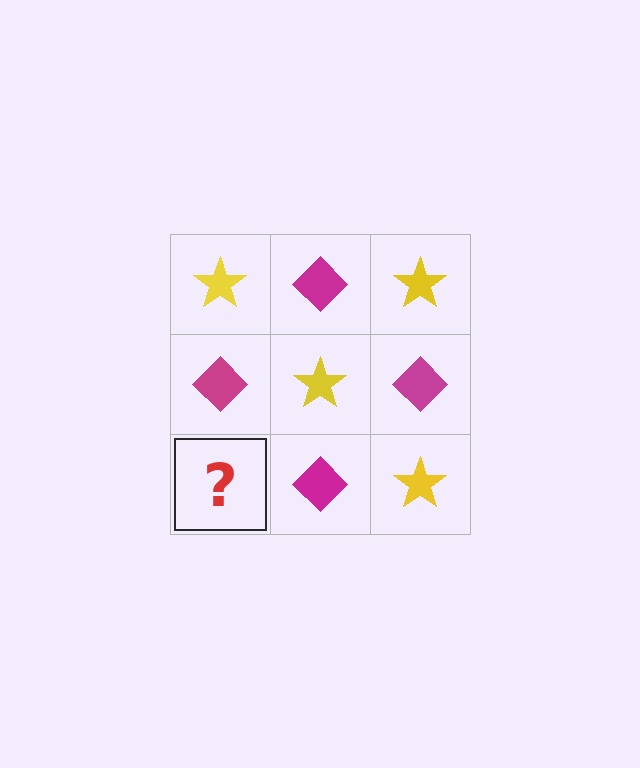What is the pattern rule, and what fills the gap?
The rule is that it alternates yellow star and magenta diamond in a checkerboard pattern. The gap should be filled with a yellow star.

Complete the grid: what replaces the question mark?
The question mark should be replaced with a yellow star.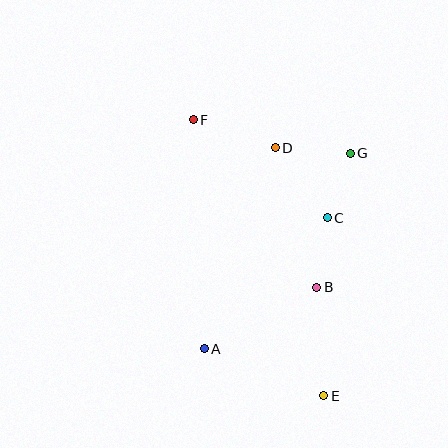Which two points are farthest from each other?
Points E and F are farthest from each other.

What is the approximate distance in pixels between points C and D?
The distance between C and D is approximately 87 pixels.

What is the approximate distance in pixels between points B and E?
The distance between B and E is approximately 109 pixels.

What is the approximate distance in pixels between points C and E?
The distance between C and E is approximately 178 pixels.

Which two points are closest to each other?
Points C and G are closest to each other.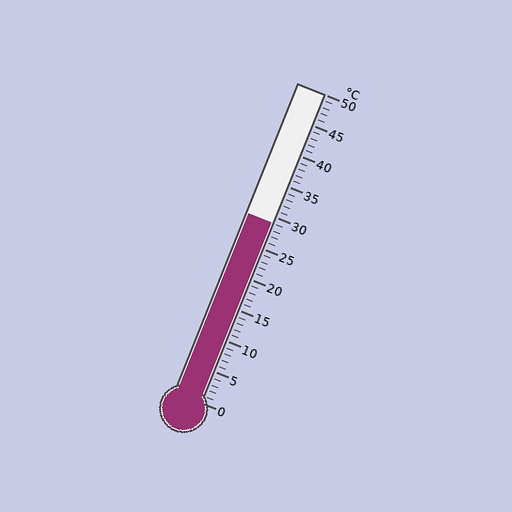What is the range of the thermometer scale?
The thermometer scale ranges from 0°C to 50°C.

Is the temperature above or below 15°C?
The temperature is above 15°C.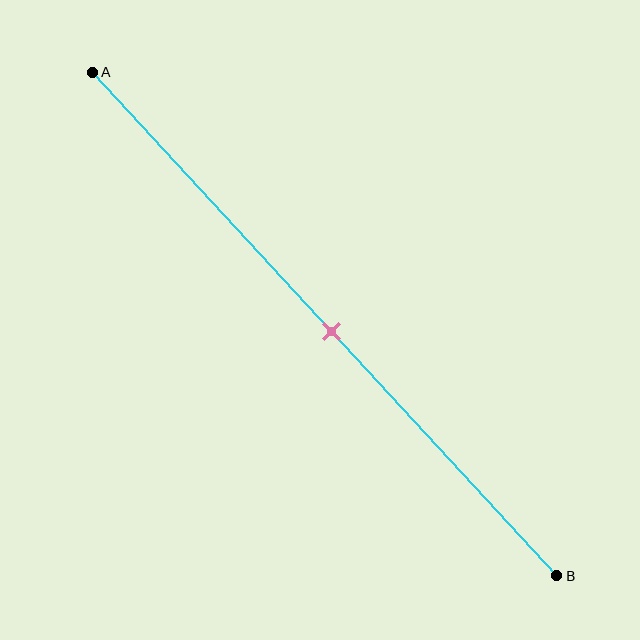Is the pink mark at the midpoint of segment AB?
Yes, the mark is approximately at the midpoint.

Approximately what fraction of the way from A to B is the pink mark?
The pink mark is approximately 50% of the way from A to B.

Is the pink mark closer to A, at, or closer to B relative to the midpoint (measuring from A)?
The pink mark is approximately at the midpoint of segment AB.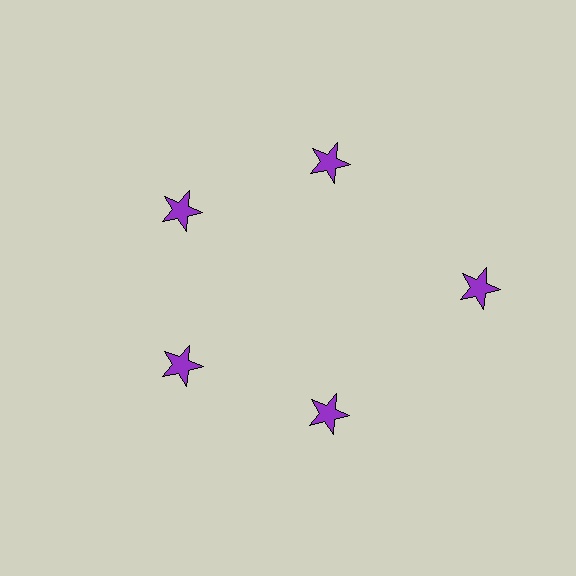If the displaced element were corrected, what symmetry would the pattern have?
It would have 5-fold rotational symmetry — the pattern would map onto itself every 72 degrees.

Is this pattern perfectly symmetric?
No. The 5 purple stars are arranged in a ring, but one element near the 3 o'clock position is pushed outward from the center, breaking the 5-fold rotational symmetry.